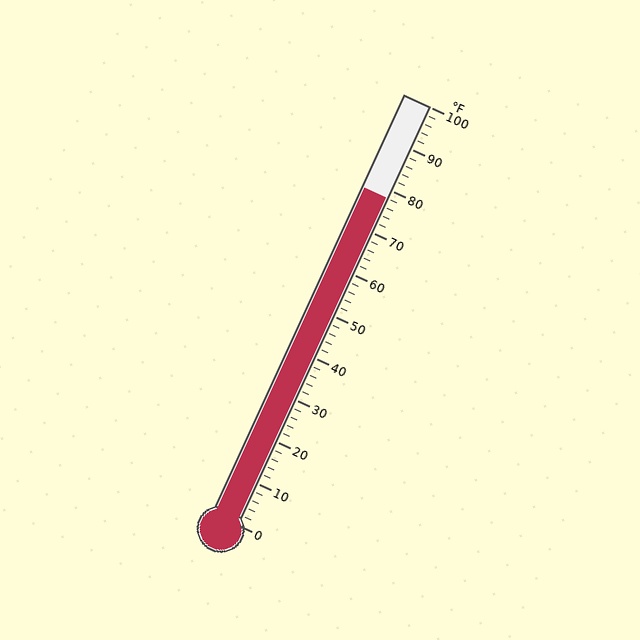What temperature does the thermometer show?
The thermometer shows approximately 78°F.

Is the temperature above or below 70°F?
The temperature is above 70°F.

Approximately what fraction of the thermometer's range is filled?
The thermometer is filled to approximately 80% of its range.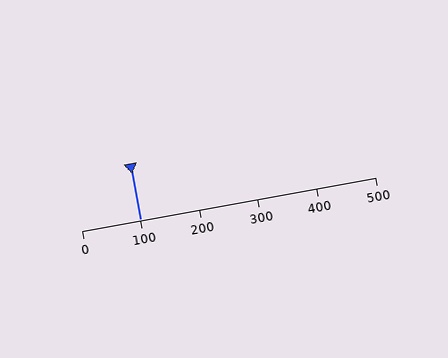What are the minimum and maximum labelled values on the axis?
The axis runs from 0 to 500.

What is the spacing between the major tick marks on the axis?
The major ticks are spaced 100 apart.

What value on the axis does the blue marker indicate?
The marker indicates approximately 100.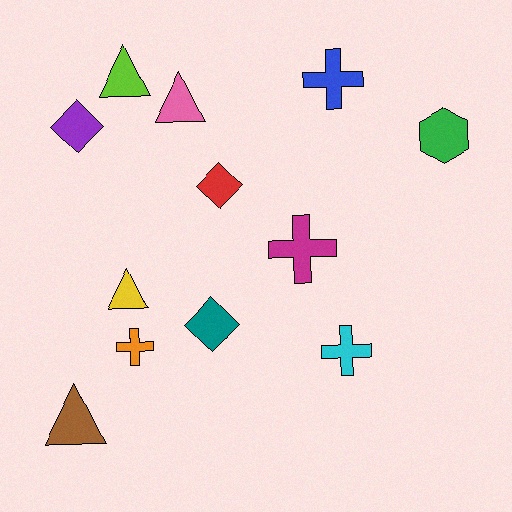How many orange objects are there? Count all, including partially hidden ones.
There is 1 orange object.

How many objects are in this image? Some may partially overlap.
There are 12 objects.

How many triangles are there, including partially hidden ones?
There are 4 triangles.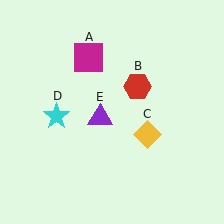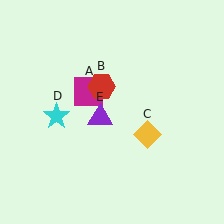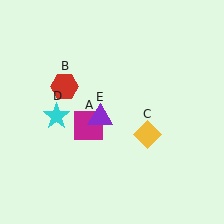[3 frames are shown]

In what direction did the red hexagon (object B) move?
The red hexagon (object B) moved left.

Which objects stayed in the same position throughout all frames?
Yellow diamond (object C) and cyan star (object D) and purple triangle (object E) remained stationary.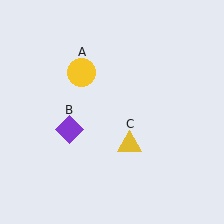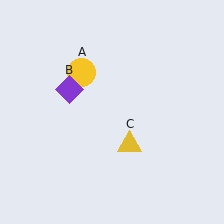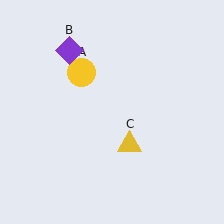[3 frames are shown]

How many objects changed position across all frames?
1 object changed position: purple diamond (object B).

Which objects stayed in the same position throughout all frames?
Yellow circle (object A) and yellow triangle (object C) remained stationary.